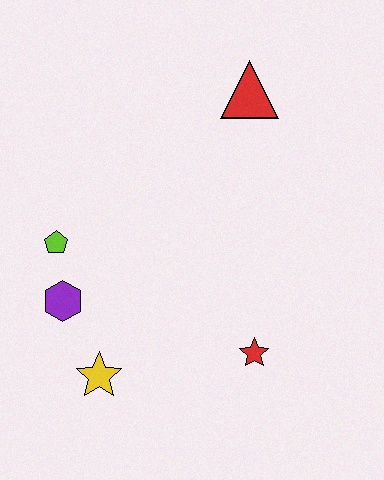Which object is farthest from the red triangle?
The yellow star is farthest from the red triangle.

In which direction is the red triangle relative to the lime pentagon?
The red triangle is to the right of the lime pentagon.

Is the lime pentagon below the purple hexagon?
No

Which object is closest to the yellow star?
The purple hexagon is closest to the yellow star.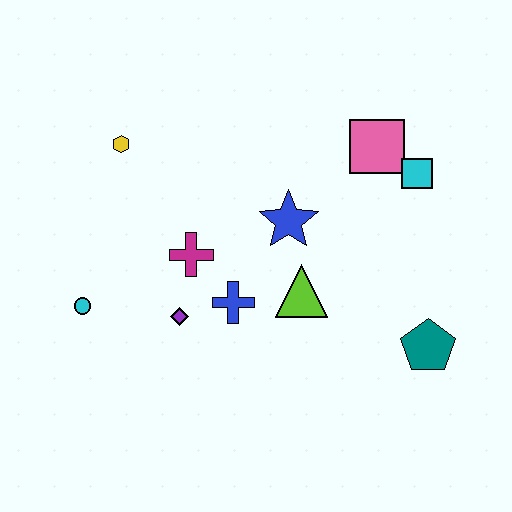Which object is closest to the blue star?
The lime triangle is closest to the blue star.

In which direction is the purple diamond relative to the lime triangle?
The purple diamond is to the left of the lime triangle.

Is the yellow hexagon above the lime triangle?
Yes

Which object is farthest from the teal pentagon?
The yellow hexagon is farthest from the teal pentagon.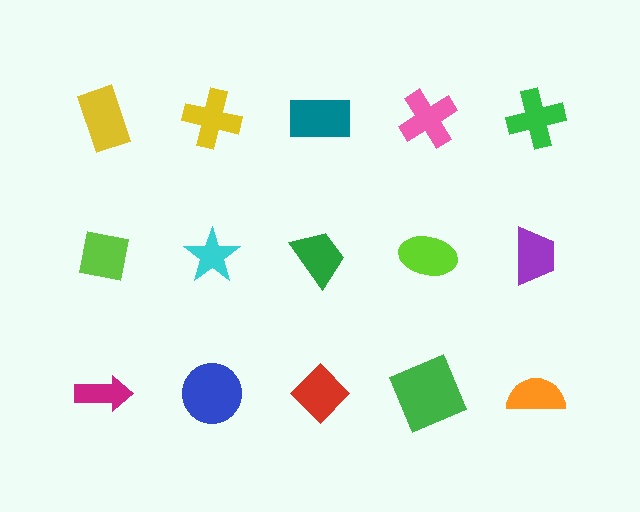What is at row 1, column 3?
A teal rectangle.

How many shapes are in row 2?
5 shapes.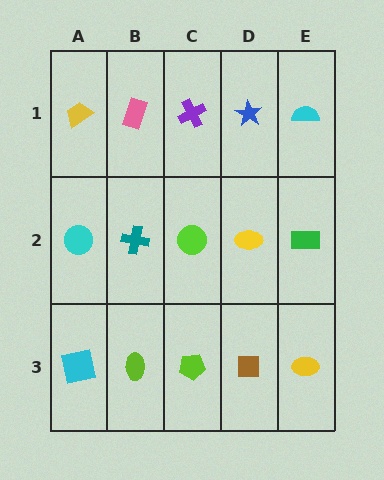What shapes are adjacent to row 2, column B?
A pink rectangle (row 1, column B), a lime ellipse (row 3, column B), a cyan circle (row 2, column A), a lime circle (row 2, column C).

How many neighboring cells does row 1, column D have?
3.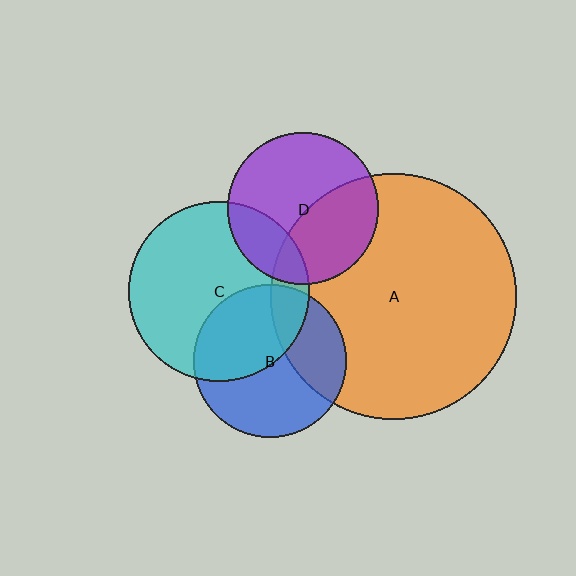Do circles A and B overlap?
Yes.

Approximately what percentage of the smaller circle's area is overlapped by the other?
Approximately 30%.